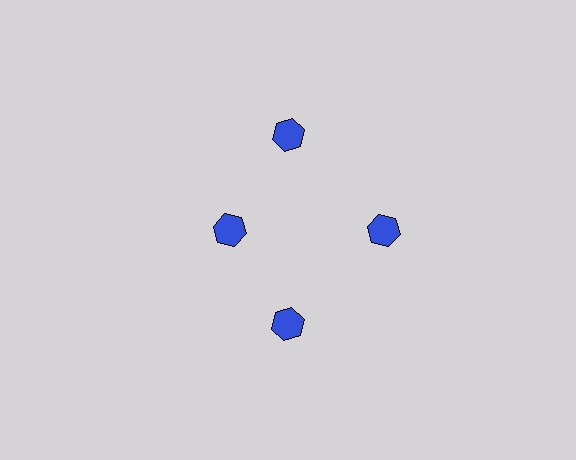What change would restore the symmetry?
The symmetry would be restored by moving it outward, back onto the ring so that all 4 hexagons sit at equal angles and equal distance from the center.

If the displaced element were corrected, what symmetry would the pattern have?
It would have 4-fold rotational symmetry — the pattern would map onto itself every 90 degrees.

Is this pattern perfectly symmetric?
No. The 4 blue hexagons are arranged in a ring, but one element near the 9 o'clock position is pulled inward toward the center, breaking the 4-fold rotational symmetry.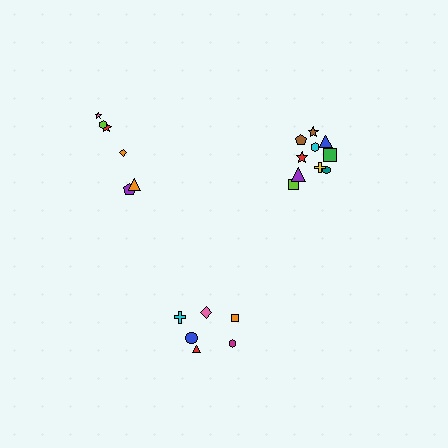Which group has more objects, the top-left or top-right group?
The top-right group.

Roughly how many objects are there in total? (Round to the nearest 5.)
Roughly 20 objects in total.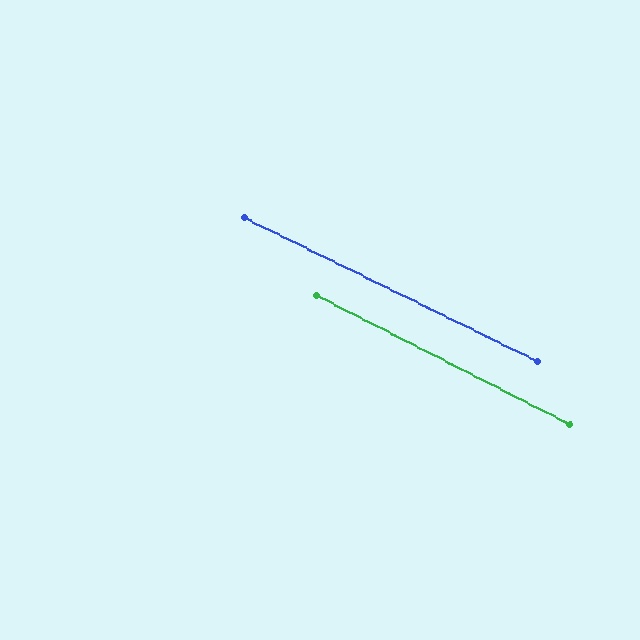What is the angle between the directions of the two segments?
Approximately 1 degree.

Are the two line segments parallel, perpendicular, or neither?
Parallel — their directions differ by only 1.0°.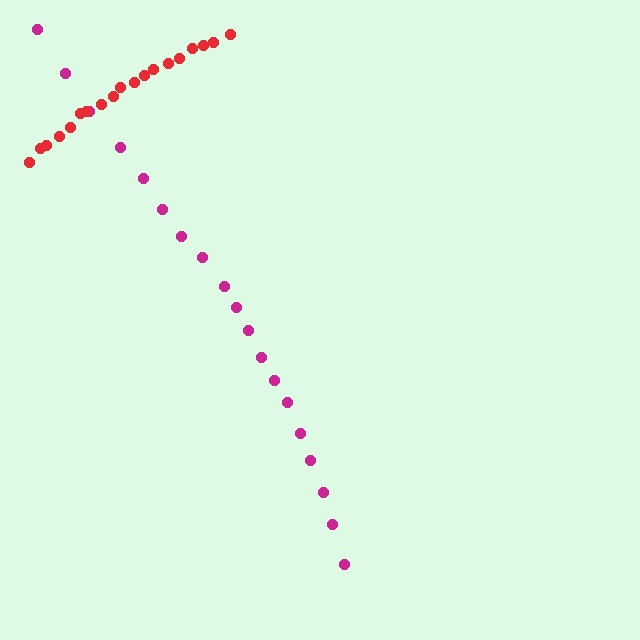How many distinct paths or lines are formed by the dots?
There are 2 distinct paths.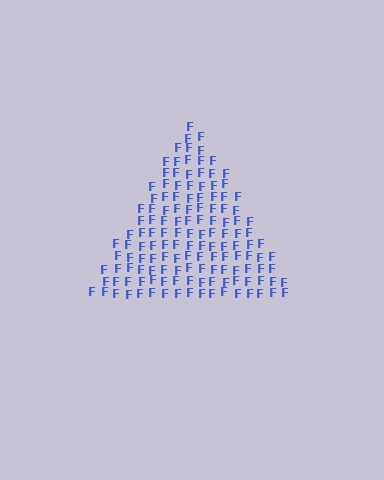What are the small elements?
The small elements are letter F's.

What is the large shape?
The large shape is a triangle.